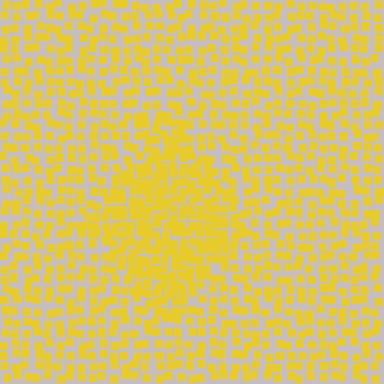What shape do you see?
I see a diamond.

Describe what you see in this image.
The image contains small yellow elements arranged at two different densities. A diamond-shaped region is visible where the elements are more densely packed than the surrounding area.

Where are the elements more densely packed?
The elements are more densely packed inside the diamond boundary.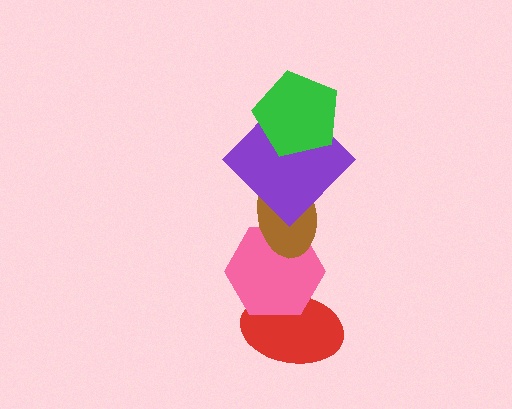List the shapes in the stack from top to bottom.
From top to bottom: the green pentagon, the purple diamond, the brown ellipse, the pink hexagon, the red ellipse.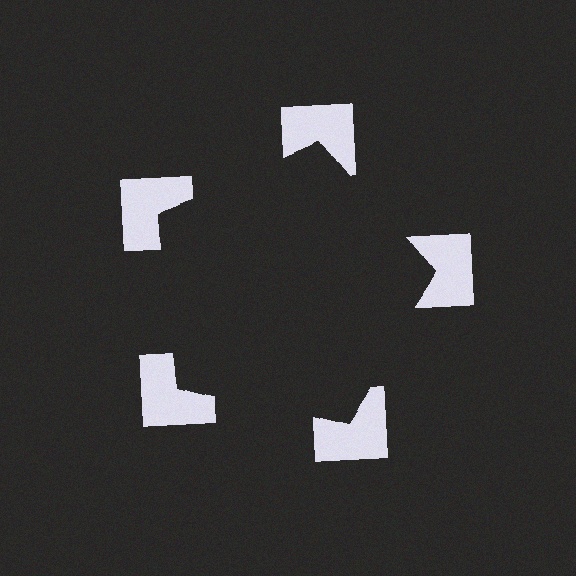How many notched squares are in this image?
There are 5 — one at each vertex of the illusory pentagon.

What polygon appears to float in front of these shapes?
An illusory pentagon — its edges are inferred from the aligned wedge cuts in the notched squares, not physically drawn.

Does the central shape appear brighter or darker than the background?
It typically appears slightly darker than the background, even though no actual brightness change is drawn.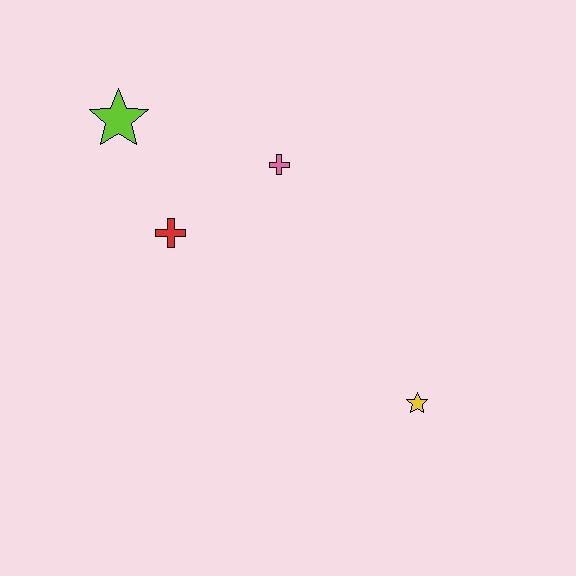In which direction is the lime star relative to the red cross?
The lime star is above the red cross.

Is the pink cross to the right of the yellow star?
No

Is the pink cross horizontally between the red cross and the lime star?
No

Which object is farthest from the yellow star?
The lime star is farthest from the yellow star.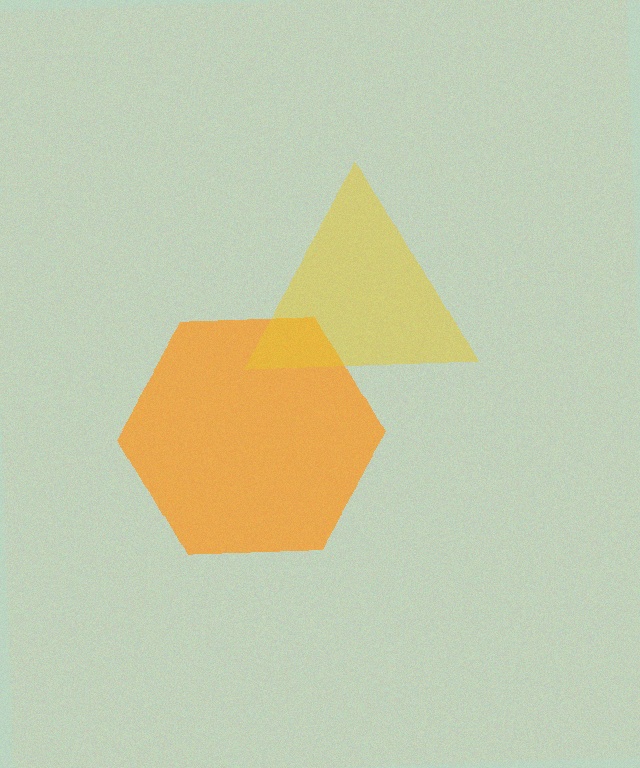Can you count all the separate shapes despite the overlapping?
Yes, there are 2 separate shapes.